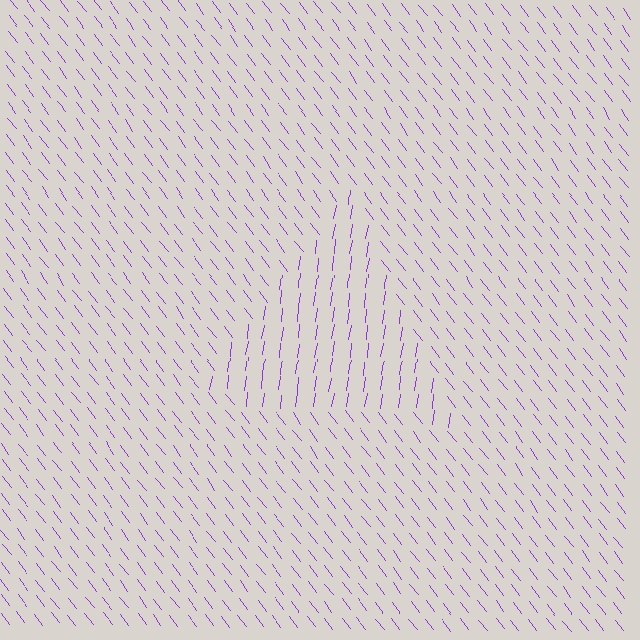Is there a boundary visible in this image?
Yes, there is a texture boundary formed by a change in line orientation.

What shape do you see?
I see a triangle.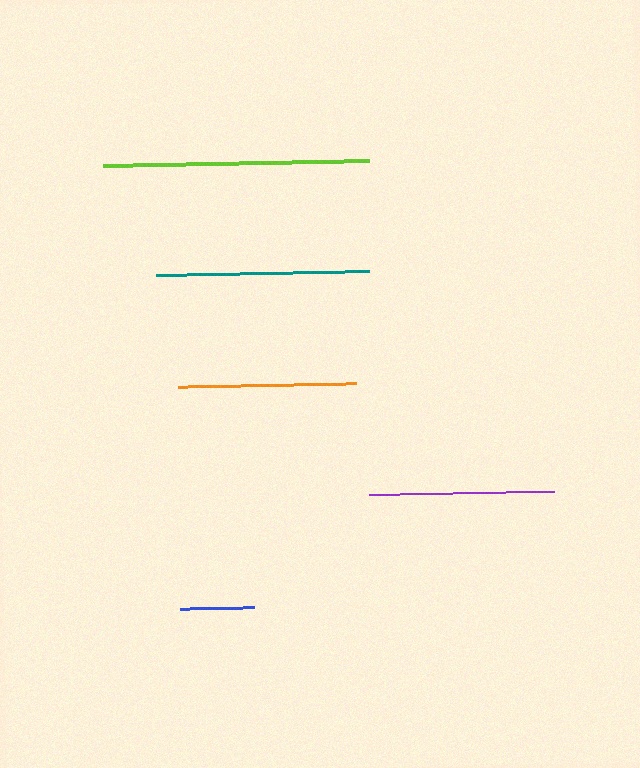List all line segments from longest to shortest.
From longest to shortest: lime, teal, purple, orange, blue.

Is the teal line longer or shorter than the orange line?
The teal line is longer than the orange line.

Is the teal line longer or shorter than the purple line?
The teal line is longer than the purple line.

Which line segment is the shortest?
The blue line is the shortest at approximately 74 pixels.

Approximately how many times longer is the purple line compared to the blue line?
The purple line is approximately 2.5 times the length of the blue line.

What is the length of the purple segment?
The purple segment is approximately 185 pixels long.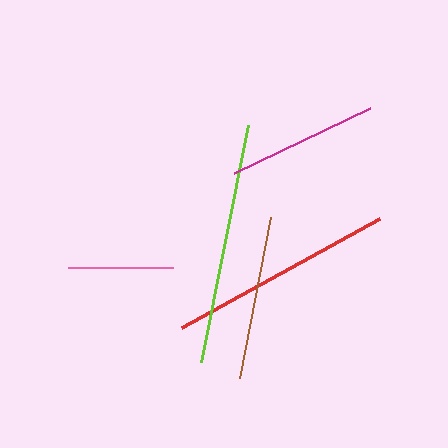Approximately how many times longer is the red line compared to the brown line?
The red line is approximately 1.4 times the length of the brown line.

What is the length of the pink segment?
The pink segment is approximately 105 pixels long.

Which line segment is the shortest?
The pink line is the shortest at approximately 105 pixels.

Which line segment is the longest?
The lime line is the longest at approximately 242 pixels.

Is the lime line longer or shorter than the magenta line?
The lime line is longer than the magenta line.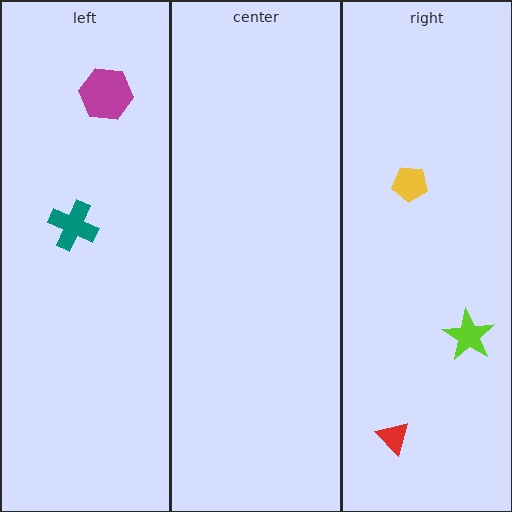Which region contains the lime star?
The right region.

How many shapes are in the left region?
2.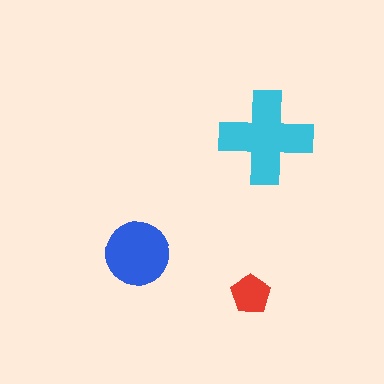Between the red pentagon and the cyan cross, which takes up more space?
The cyan cross.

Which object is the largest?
The cyan cross.